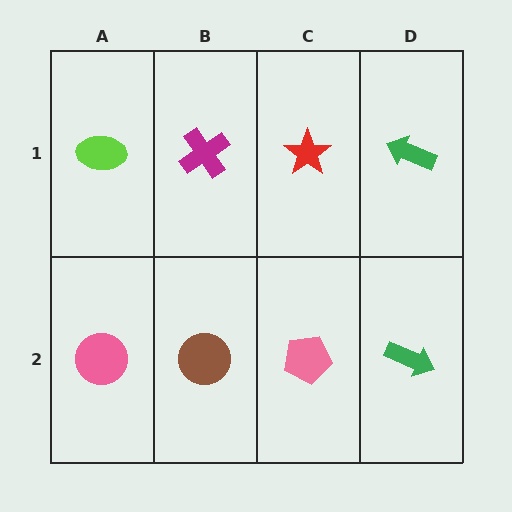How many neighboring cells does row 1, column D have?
2.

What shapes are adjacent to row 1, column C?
A pink pentagon (row 2, column C), a magenta cross (row 1, column B), a green arrow (row 1, column D).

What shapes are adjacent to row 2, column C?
A red star (row 1, column C), a brown circle (row 2, column B), a green arrow (row 2, column D).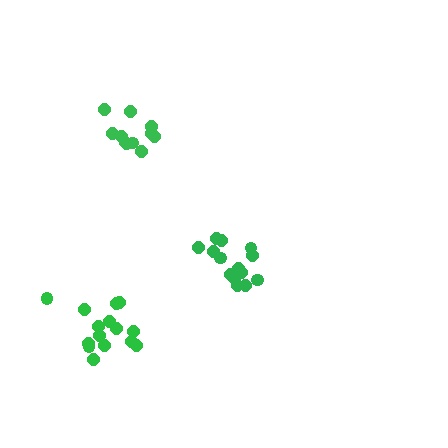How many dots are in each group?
Group 1: 15 dots, Group 2: 14 dots, Group 3: 11 dots (40 total).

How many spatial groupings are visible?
There are 3 spatial groupings.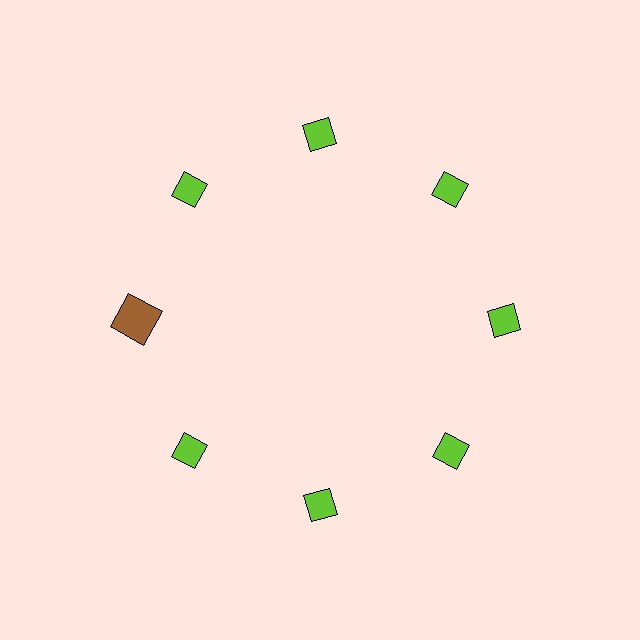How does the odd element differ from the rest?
It differs in both color (brown instead of lime) and shape (square instead of diamond).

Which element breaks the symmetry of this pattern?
The brown square at roughly the 9 o'clock position breaks the symmetry. All other shapes are lime diamonds.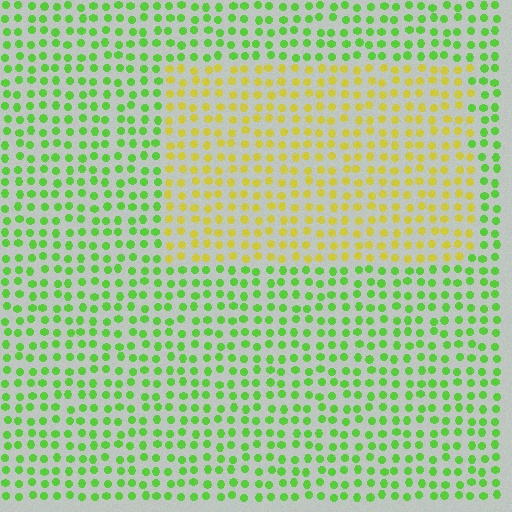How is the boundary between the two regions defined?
The boundary is defined purely by a slight shift in hue (about 50 degrees). Spacing, size, and orientation are identical on both sides.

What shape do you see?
I see a rectangle.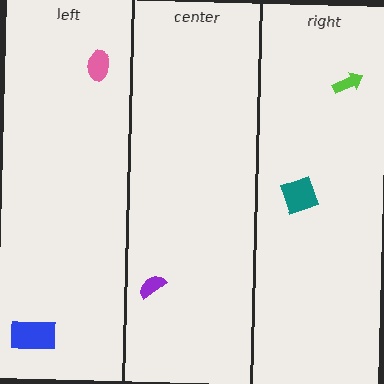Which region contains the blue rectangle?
The left region.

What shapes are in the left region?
The blue rectangle, the pink ellipse.